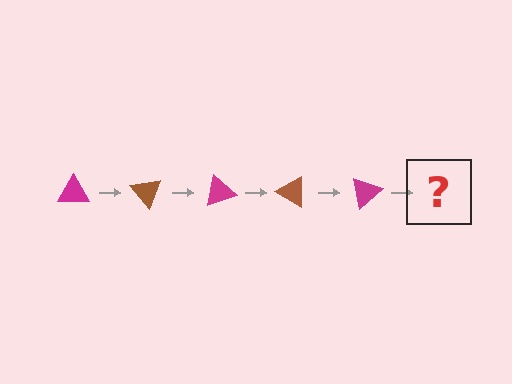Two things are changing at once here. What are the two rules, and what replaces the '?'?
The two rules are that it rotates 50 degrees each step and the color cycles through magenta and brown. The '?' should be a brown triangle, rotated 250 degrees from the start.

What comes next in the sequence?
The next element should be a brown triangle, rotated 250 degrees from the start.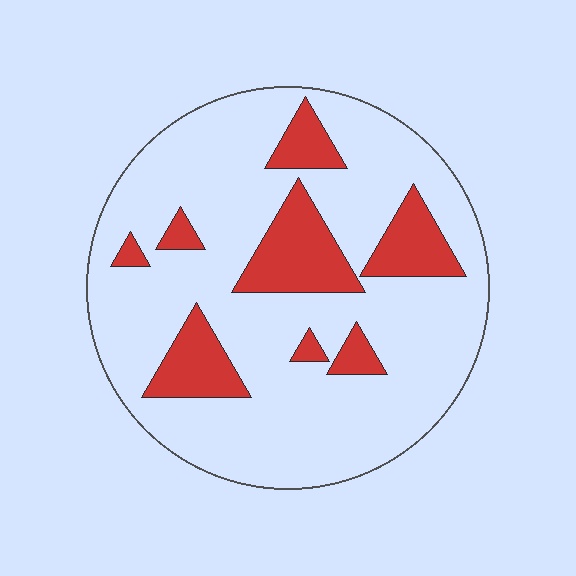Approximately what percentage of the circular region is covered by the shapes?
Approximately 20%.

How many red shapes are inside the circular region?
8.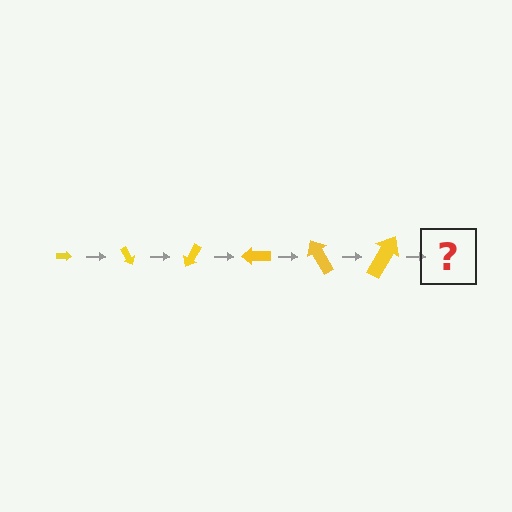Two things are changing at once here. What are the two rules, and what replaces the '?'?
The two rules are that the arrow grows larger each step and it rotates 60 degrees each step. The '?' should be an arrow, larger than the previous one and rotated 360 degrees from the start.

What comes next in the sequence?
The next element should be an arrow, larger than the previous one and rotated 360 degrees from the start.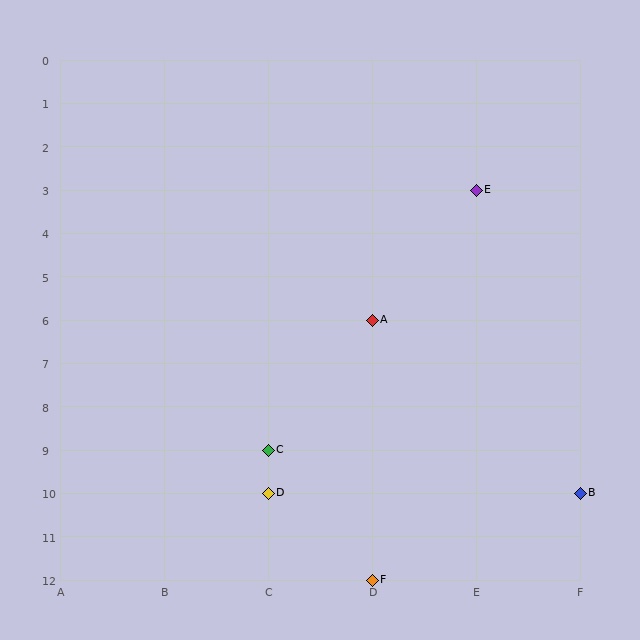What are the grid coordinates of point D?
Point D is at grid coordinates (C, 10).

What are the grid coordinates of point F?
Point F is at grid coordinates (D, 12).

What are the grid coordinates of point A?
Point A is at grid coordinates (D, 6).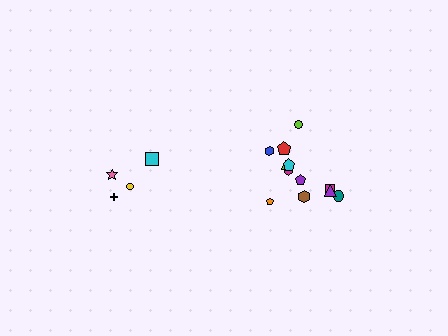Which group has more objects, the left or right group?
The right group.